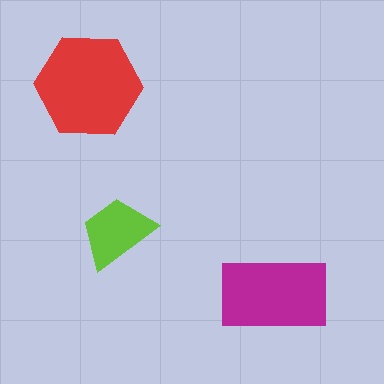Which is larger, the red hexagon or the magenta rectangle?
The red hexagon.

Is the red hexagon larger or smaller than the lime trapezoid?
Larger.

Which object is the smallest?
The lime trapezoid.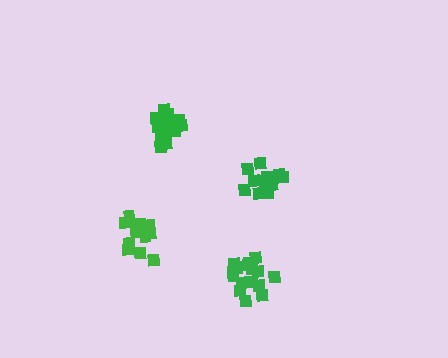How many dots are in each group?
Group 1: 18 dots, Group 2: 15 dots, Group 3: 13 dots, Group 4: 16 dots (62 total).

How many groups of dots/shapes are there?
There are 4 groups.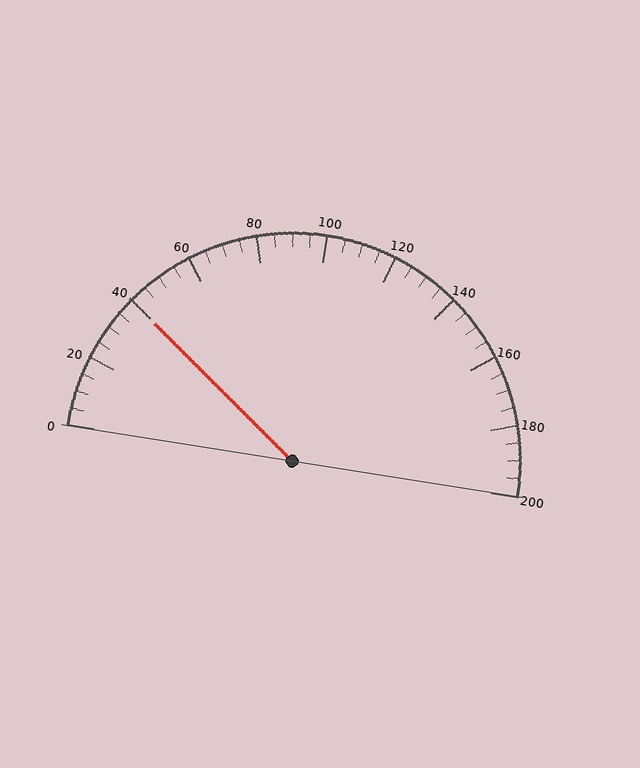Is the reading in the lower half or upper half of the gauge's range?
The reading is in the lower half of the range (0 to 200).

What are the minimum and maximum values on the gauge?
The gauge ranges from 0 to 200.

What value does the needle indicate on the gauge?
The needle indicates approximately 40.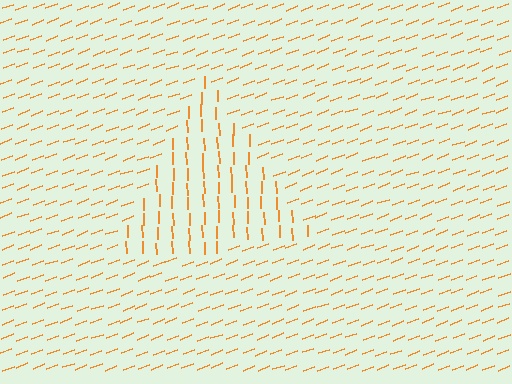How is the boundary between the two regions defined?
The boundary is defined purely by a change in line orientation (approximately 71 degrees difference). All lines are the same color and thickness.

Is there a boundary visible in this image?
Yes, there is a texture boundary formed by a change in line orientation.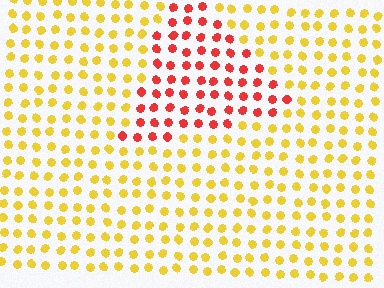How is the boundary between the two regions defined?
The boundary is defined purely by a slight shift in hue (about 52 degrees). Spacing, size, and orientation are identical on both sides.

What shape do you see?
I see a triangle.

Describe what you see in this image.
The image is filled with small yellow elements in a uniform arrangement. A triangle-shaped region is visible where the elements are tinted to a slightly different hue, forming a subtle color boundary.